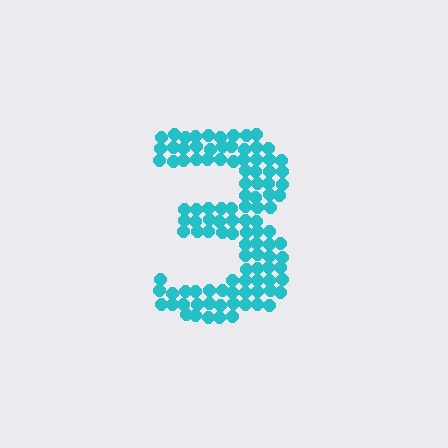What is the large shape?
The large shape is the digit 3.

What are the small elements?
The small elements are circles.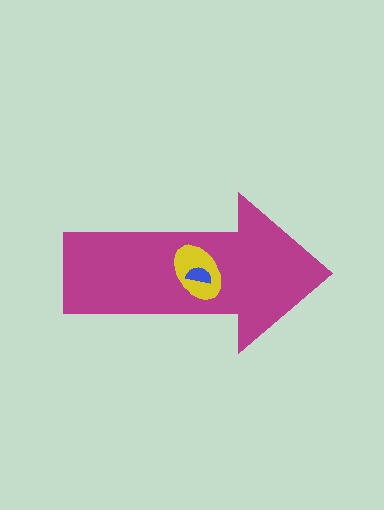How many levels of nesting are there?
3.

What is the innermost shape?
The blue semicircle.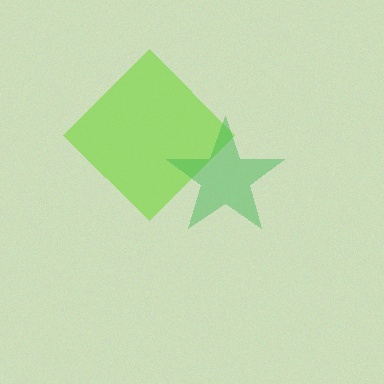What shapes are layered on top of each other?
The layered shapes are: a lime diamond, a green star.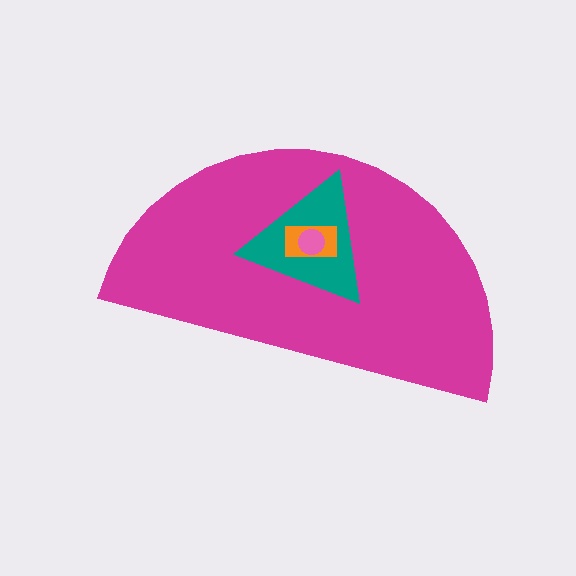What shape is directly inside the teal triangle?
The orange rectangle.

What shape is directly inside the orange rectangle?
The pink circle.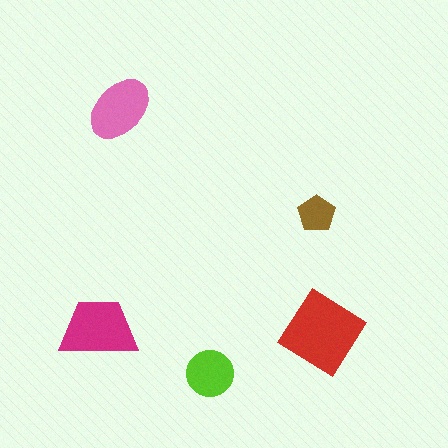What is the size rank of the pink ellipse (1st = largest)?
3rd.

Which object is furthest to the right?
The red diamond is rightmost.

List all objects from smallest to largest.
The brown pentagon, the lime circle, the pink ellipse, the magenta trapezoid, the red diamond.